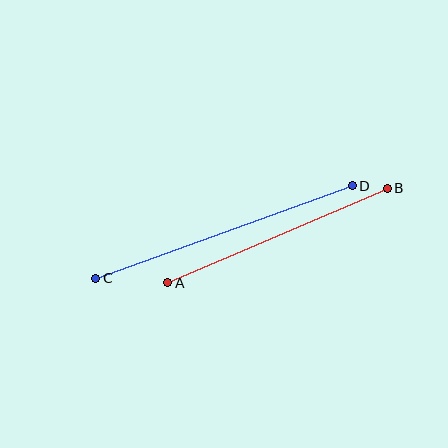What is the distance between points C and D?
The distance is approximately 273 pixels.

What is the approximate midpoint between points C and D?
The midpoint is at approximately (224, 232) pixels.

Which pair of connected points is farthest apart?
Points C and D are farthest apart.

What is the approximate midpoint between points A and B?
The midpoint is at approximately (278, 235) pixels.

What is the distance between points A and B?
The distance is approximately 239 pixels.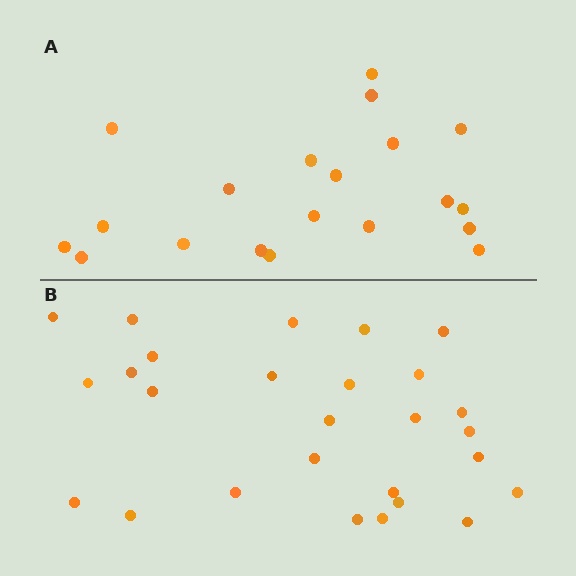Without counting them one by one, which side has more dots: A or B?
Region B (the bottom region) has more dots.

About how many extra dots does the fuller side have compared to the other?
Region B has roughly 8 or so more dots than region A.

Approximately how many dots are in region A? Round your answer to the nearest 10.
About 20 dots.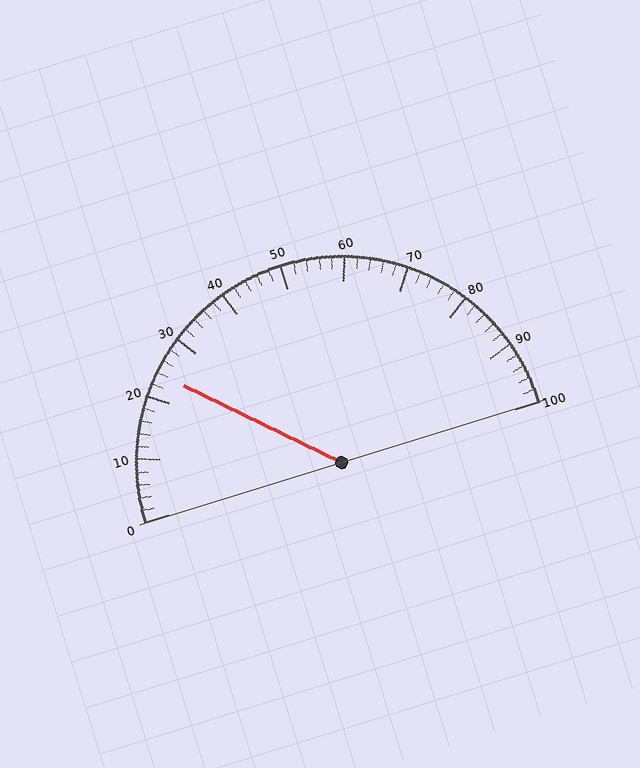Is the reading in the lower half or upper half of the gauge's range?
The reading is in the lower half of the range (0 to 100).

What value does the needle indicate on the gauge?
The needle indicates approximately 24.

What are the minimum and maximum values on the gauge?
The gauge ranges from 0 to 100.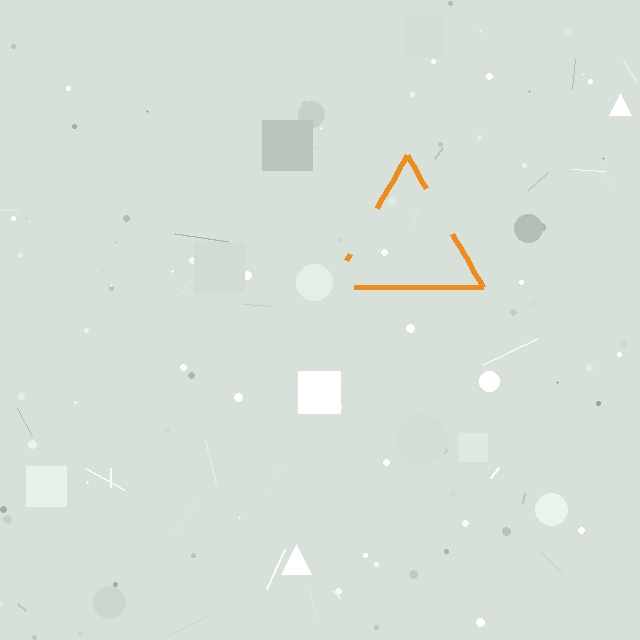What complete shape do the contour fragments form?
The contour fragments form a triangle.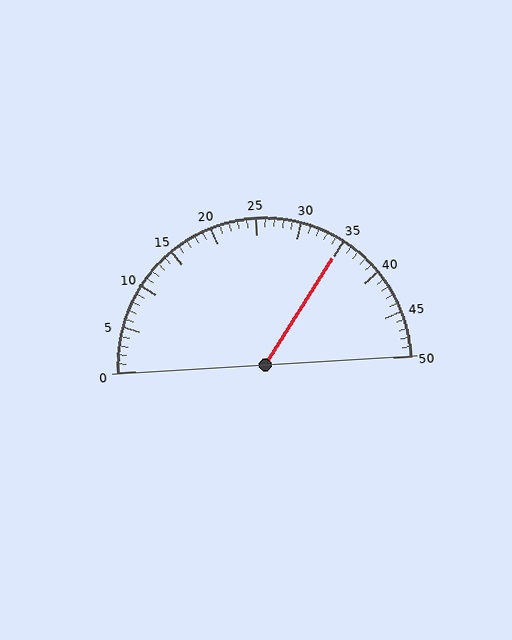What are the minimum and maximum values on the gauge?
The gauge ranges from 0 to 50.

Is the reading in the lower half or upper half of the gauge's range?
The reading is in the upper half of the range (0 to 50).